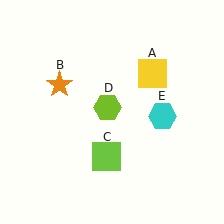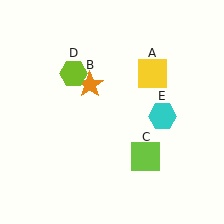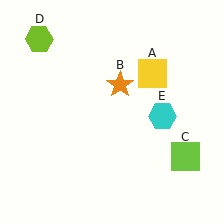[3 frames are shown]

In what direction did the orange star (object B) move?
The orange star (object B) moved right.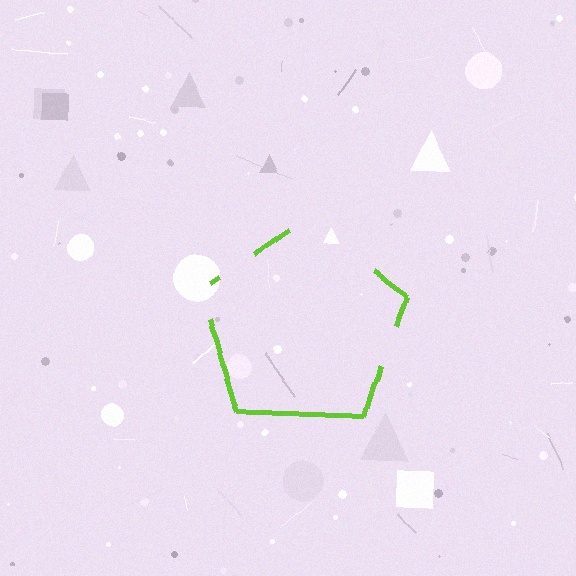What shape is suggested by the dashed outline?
The dashed outline suggests a pentagon.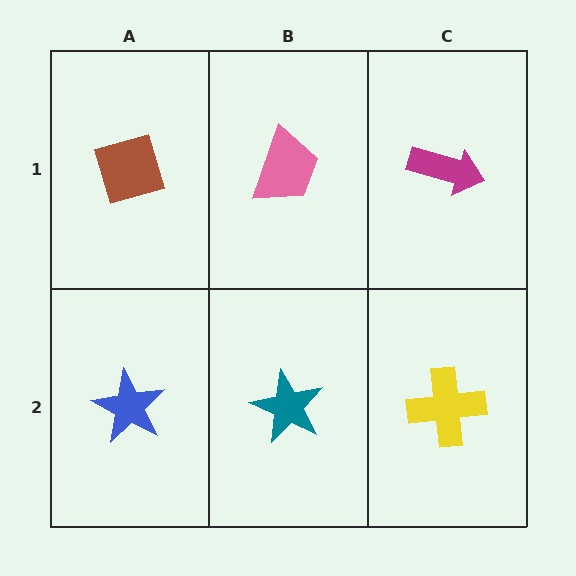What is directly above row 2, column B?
A pink trapezoid.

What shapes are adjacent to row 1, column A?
A blue star (row 2, column A), a pink trapezoid (row 1, column B).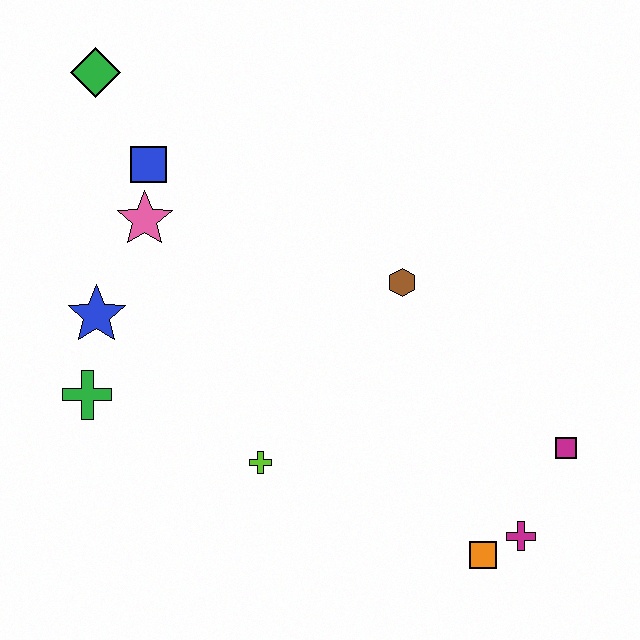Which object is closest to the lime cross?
The green cross is closest to the lime cross.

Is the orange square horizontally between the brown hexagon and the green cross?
No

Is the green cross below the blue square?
Yes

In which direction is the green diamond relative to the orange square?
The green diamond is above the orange square.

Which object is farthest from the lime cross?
The green diamond is farthest from the lime cross.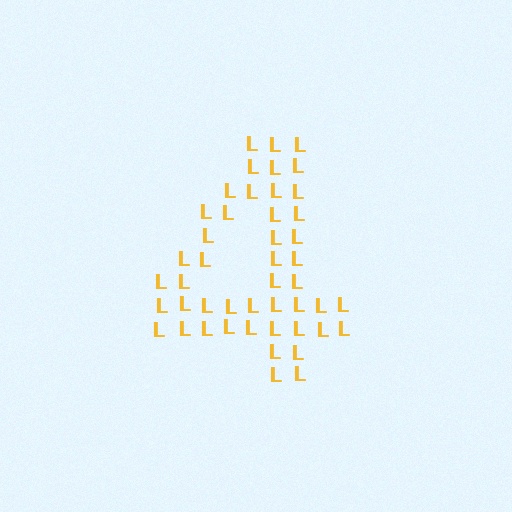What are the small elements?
The small elements are letter L's.